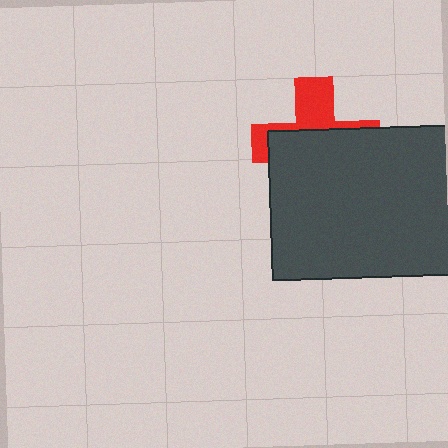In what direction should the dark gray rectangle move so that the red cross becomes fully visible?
The dark gray rectangle should move down. That is the shortest direction to clear the overlap and leave the red cross fully visible.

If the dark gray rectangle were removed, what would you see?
You would see the complete red cross.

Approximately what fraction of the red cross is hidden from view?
Roughly 64% of the red cross is hidden behind the dark gray rectangle.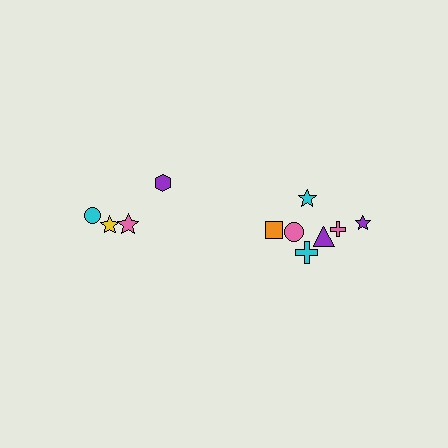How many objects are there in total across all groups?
There are 11 objects.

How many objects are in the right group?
There are 7 objects.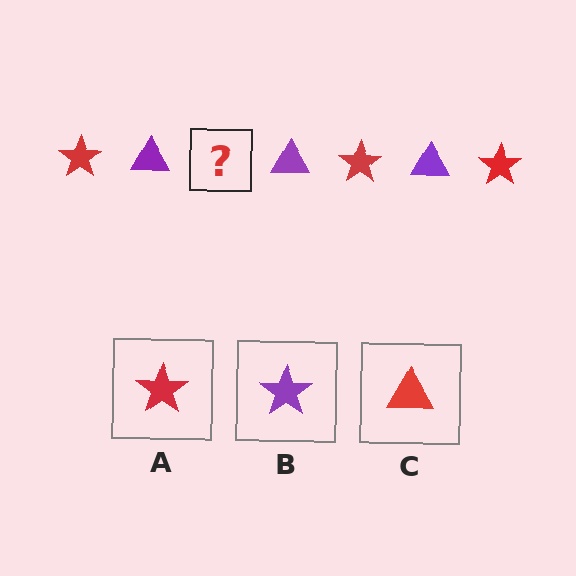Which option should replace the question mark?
Option A.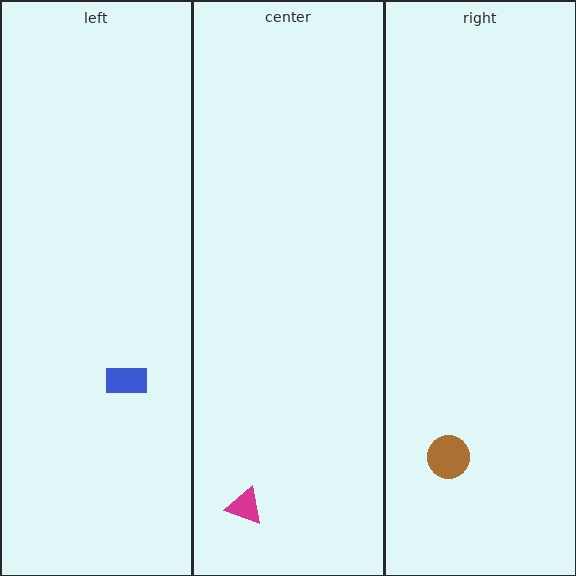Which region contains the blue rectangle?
The left region.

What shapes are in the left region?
The blue rectangle.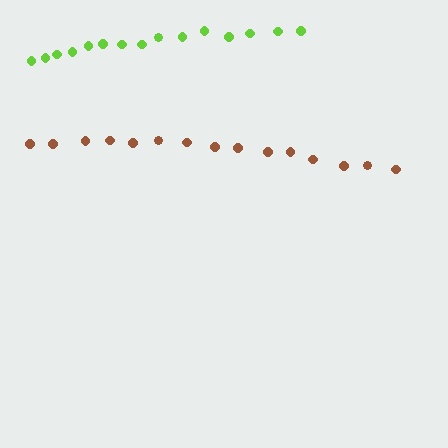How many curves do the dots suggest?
There are 2 distinct paths.